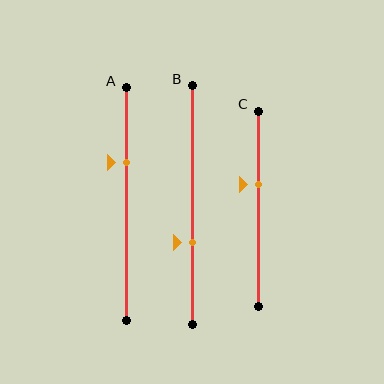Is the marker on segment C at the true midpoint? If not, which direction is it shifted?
No, the marker on segment C is shifted upward by about 12% of the segment length.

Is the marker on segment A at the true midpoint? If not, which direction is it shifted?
No, the marker on segment A is shifted upward by about 18% of the segment length.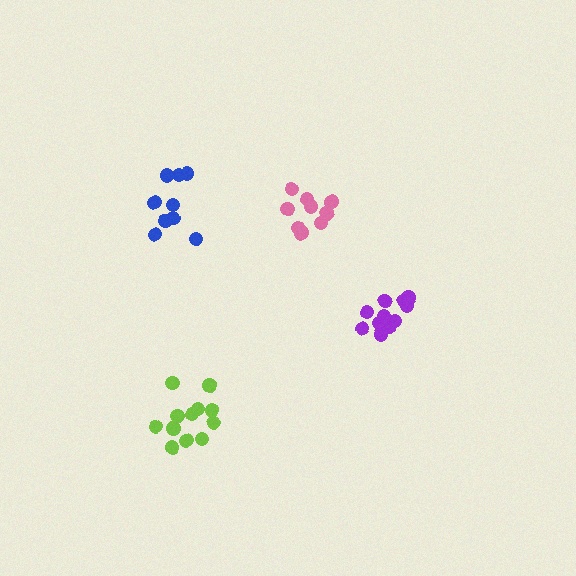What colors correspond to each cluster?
The clusters are colored: purple, lime, pink, blue.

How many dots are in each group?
Group 1: 13 dots, Group 2: 12 dots, Group 3: 9 dots, Group 4: 9 dots (43 total).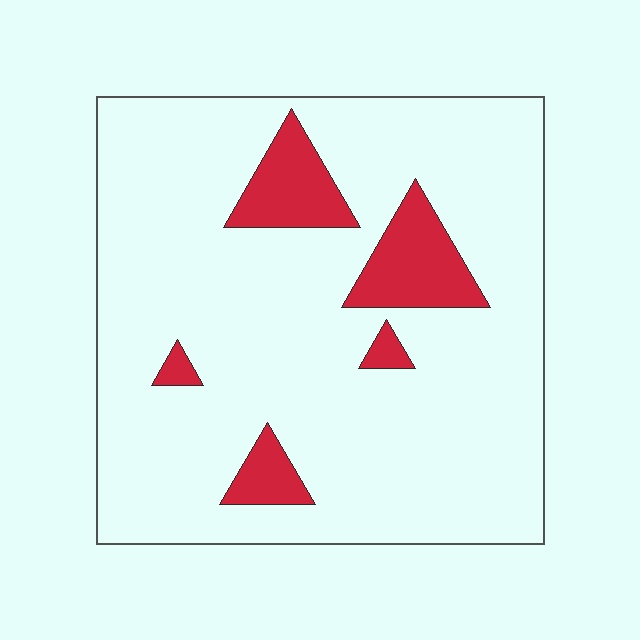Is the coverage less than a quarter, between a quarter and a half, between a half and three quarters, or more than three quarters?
Less than a quarter.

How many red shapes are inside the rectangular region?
5.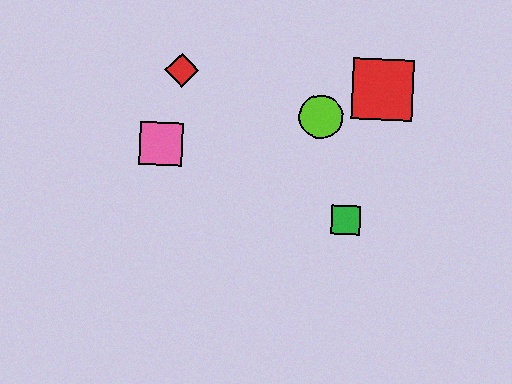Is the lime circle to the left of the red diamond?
No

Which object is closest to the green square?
The lime circle is closest to the green square.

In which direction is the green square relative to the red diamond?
The green square is to the right of the red diamond.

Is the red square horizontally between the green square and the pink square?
No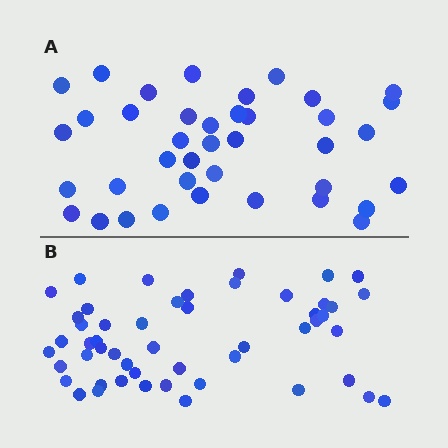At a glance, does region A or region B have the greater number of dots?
Region B (the bottom region) has more dots.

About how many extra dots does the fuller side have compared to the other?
Region B has roughly 12 or so more dots than region A.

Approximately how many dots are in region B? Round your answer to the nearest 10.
About 50 dots. (The exact count is 51, which rounds to 50.)